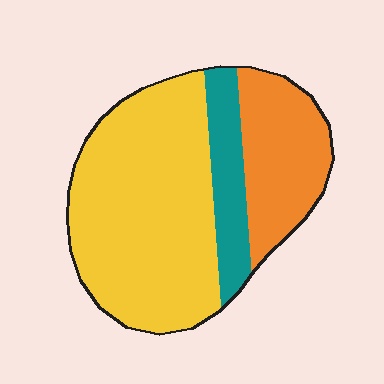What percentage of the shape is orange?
Orange covers 25% of the shape.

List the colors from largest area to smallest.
From largest to smallest: yellow, orange, teal.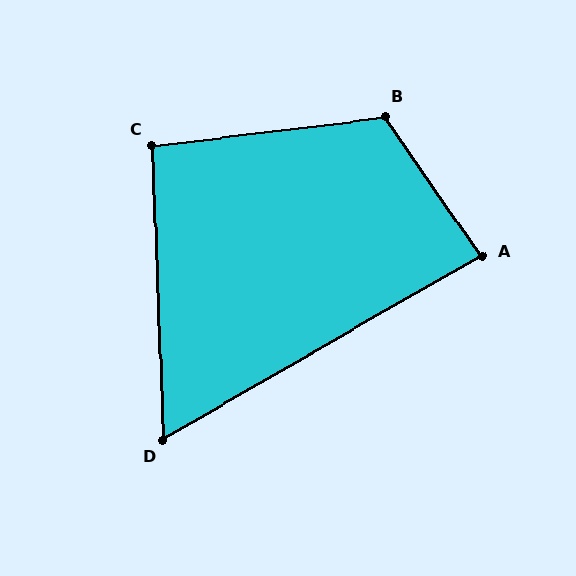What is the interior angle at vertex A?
Approximately 85 degrees (approximately right).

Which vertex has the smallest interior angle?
D, at approximately 62 degrees.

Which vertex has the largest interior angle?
B, at approximately 118 degrees.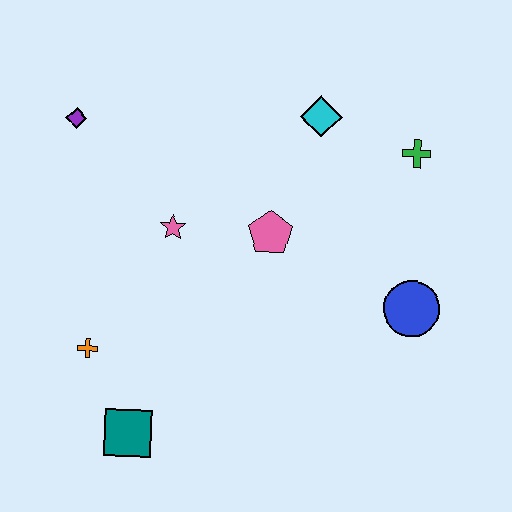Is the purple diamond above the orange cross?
Yes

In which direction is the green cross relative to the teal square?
The green cross is above the teal square.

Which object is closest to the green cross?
The cyan diamond is closest to the green cross.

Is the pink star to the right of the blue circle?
No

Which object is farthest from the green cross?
The teal square is farthest from the green cross.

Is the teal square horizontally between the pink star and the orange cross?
Yes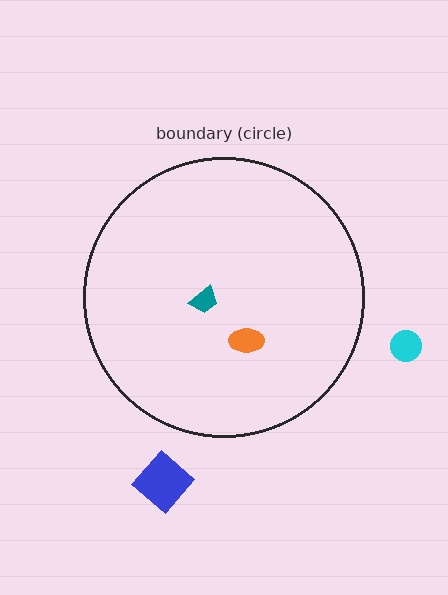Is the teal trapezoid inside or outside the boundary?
Inside.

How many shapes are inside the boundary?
2 inside, 2 outside.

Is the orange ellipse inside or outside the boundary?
Inside.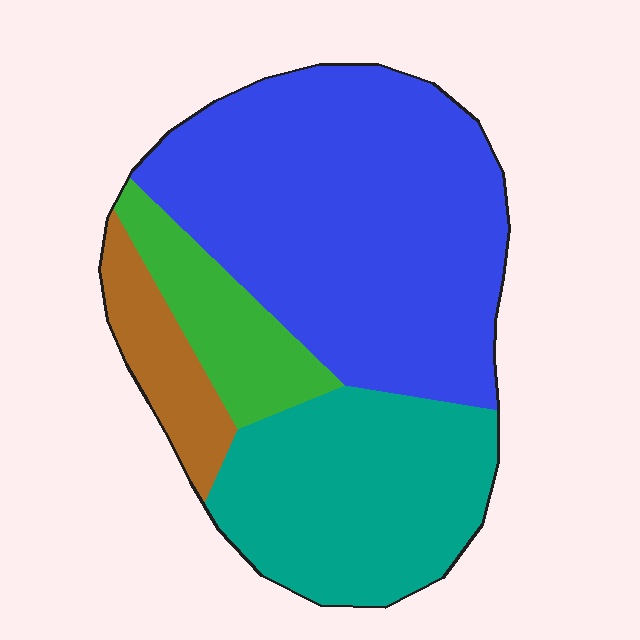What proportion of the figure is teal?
Teal takes up about one quarter (1/4) of the figure.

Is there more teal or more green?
Teal.